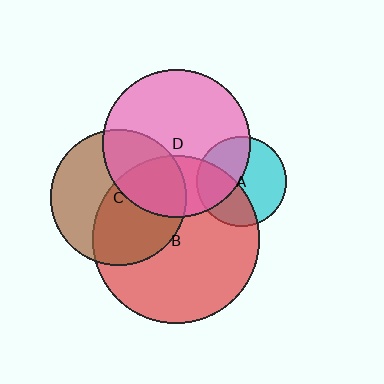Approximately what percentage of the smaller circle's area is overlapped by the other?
Approximately 50%.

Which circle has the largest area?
Circle B (red).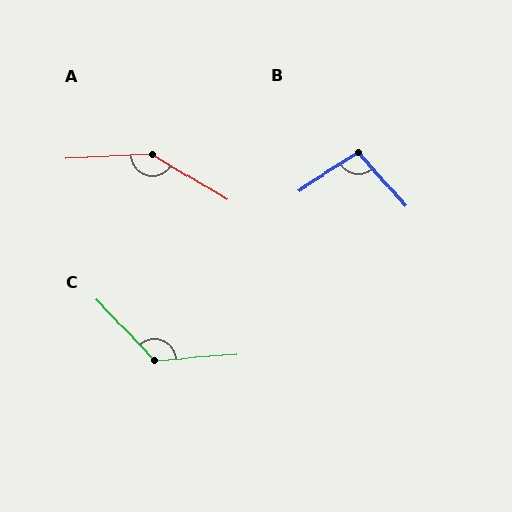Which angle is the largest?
A, at approximately 145 degrees.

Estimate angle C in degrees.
Approximately 130 degrees.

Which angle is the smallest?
B, at approximately 100 degrees.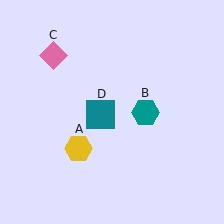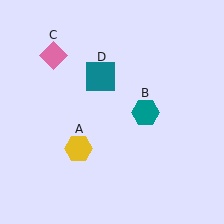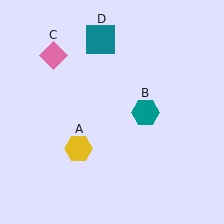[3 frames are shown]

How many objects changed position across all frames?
1 object changed position: teal square (object D).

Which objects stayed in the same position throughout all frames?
Yellow hexagon (object A) and teal hexagon (object B) and pink diamond (object C) remained stationary.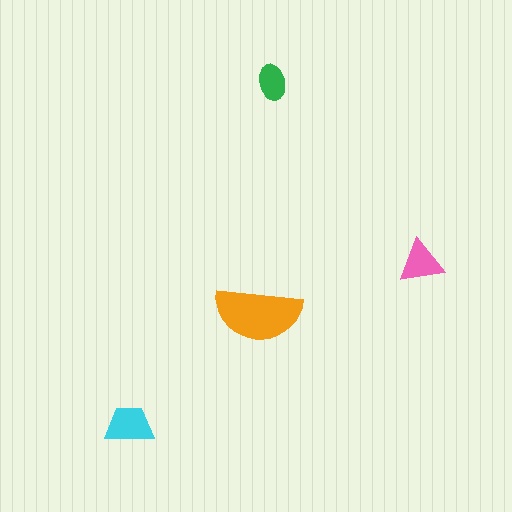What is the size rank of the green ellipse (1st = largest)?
4th.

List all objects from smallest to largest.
The green ellipse, the pink triangle, the cyan trapezoid, the orange semicircle.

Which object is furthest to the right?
The pink triangle is rightmost.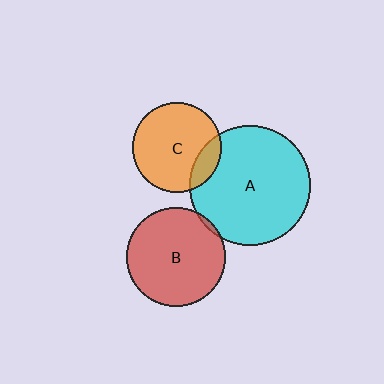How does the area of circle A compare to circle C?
Approximately 1.8 times.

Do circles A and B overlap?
Yes.